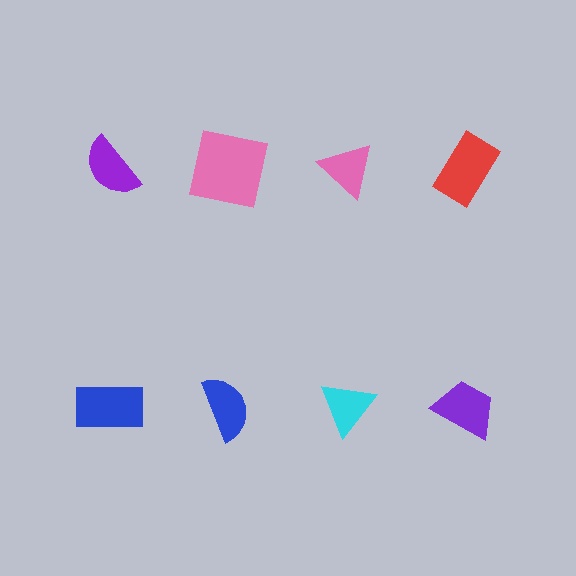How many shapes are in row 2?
4 shapes.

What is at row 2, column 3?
A cyan triangle.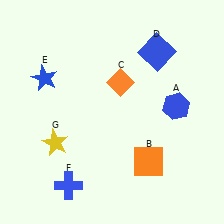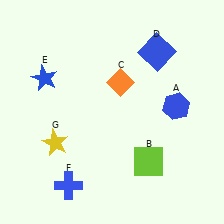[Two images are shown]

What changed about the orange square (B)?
In Image 1, B is orange. In Image 2, it changed to lime.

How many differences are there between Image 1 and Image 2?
There is 1 difference between the two images.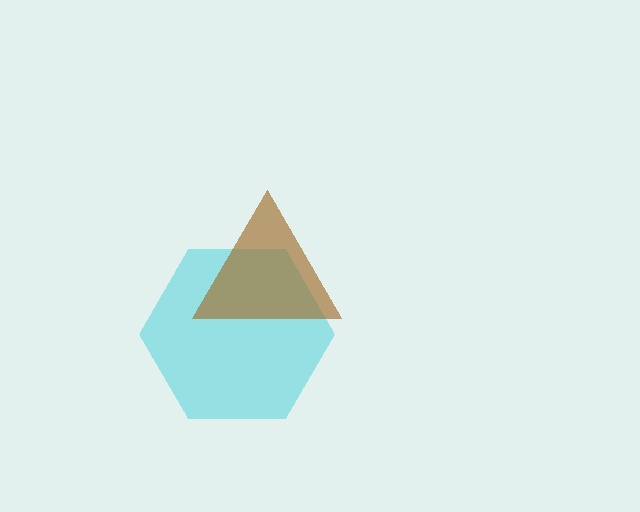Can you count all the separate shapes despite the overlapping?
Yes, there are 2 separate shapes.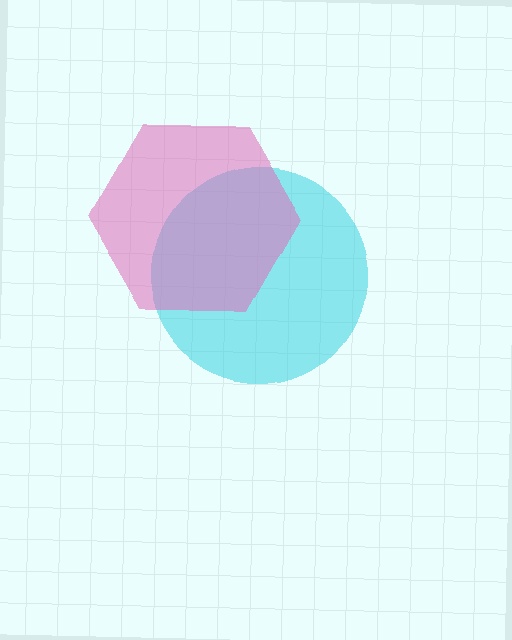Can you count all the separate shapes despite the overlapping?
Yes, there are 2 separate shapes.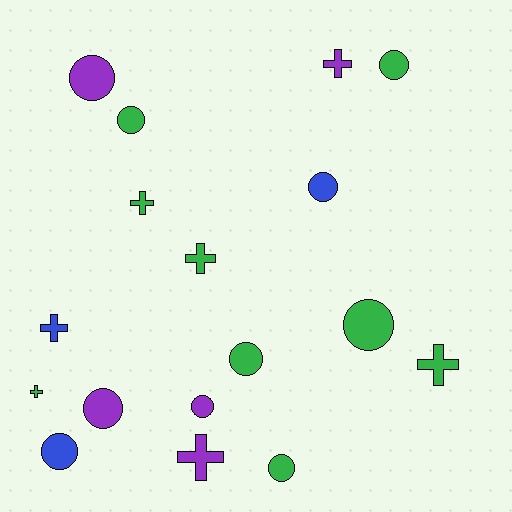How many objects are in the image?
There are 17 objects.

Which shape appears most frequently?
Circle, with 10 objects.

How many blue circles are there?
There are 2 blue circles.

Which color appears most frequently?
Green, with 9 objects.